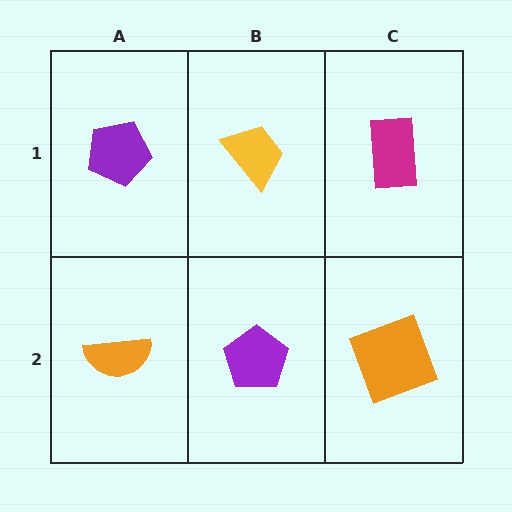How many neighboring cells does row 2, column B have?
3.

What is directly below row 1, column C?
An orange square.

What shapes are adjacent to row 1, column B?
A purple pentagon (row 2, column B), a purple pentagon (row 1, column A), a magenta rectangle (row 1, column C).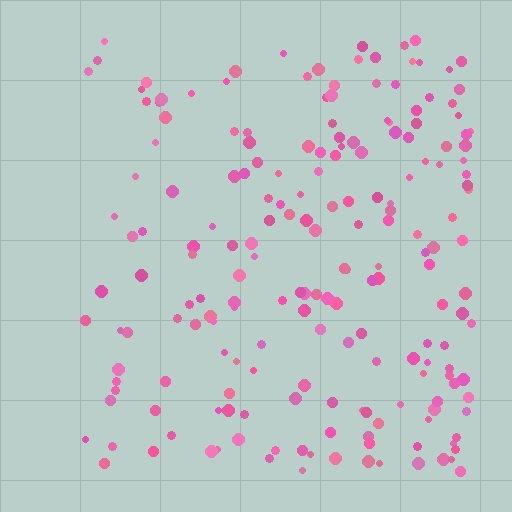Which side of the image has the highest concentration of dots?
The right.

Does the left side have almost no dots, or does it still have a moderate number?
Still a moderate number, just noticeably fewer than the right.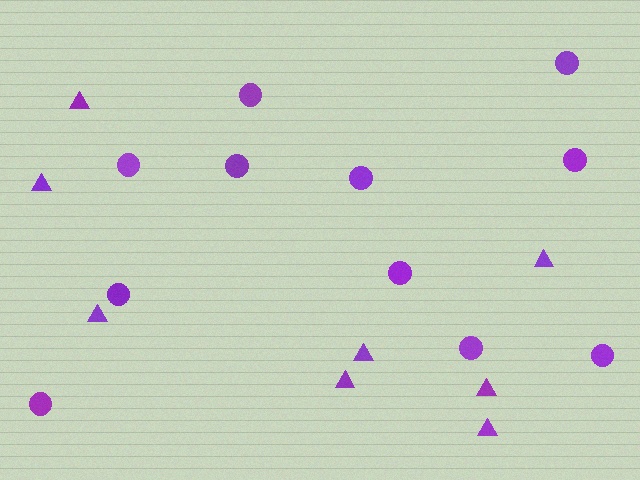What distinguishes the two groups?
There are 2 groups: one group of circles (11) and one group of triangles (8).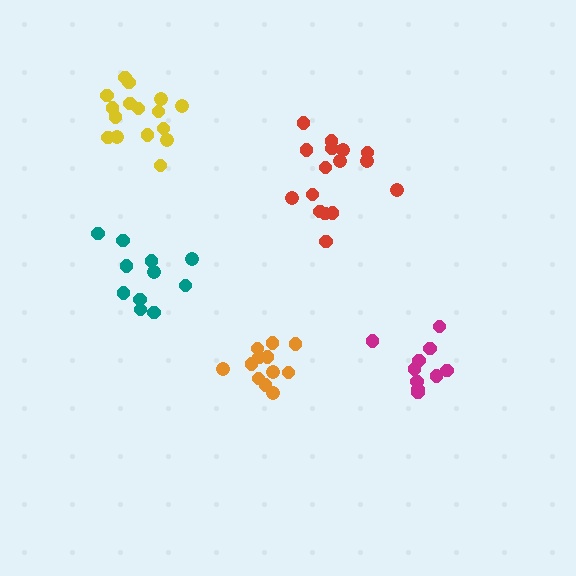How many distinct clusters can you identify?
There are 5 distinct clusters.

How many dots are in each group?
Group 1: 16 dots, Group 2: 12 dots, Group 3: 16 dots, Group 4: 11 dots, Group 5: 10 dots (65 total).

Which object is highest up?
The yellow cluster is topmost.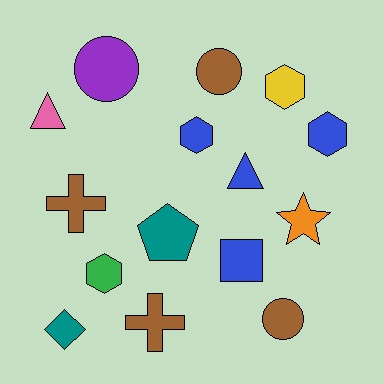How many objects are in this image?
There are 15 objects.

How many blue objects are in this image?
There are 4 blue objects.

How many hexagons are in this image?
There are 4 hexagons.